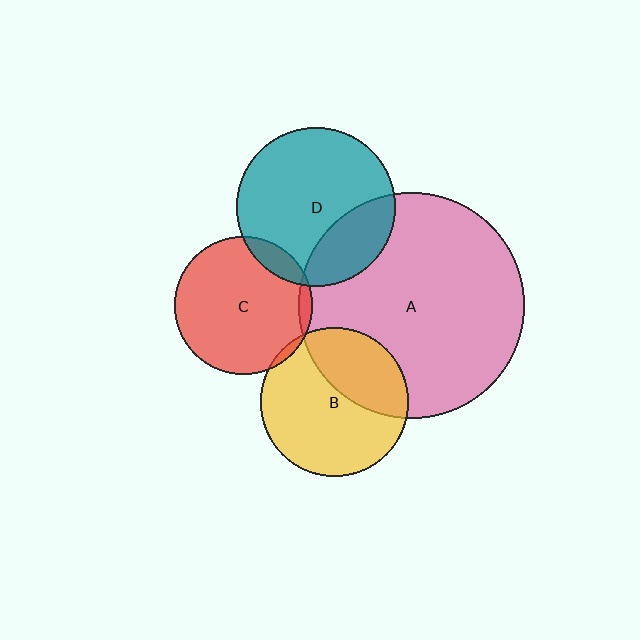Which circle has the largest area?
Circle A (pink).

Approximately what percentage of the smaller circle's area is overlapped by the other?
Approximately 10%.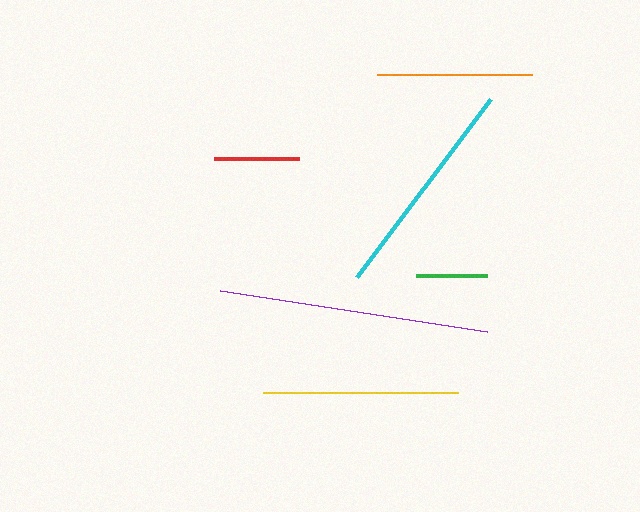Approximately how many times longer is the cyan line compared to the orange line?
The cyan line is approximately 1.4 times the length of the orange line.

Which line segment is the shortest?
The green line is the shortest at approximately 71 pixels.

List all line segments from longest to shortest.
From longest to shortest: purple, cyan, yellow, orange, red, green.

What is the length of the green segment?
The green segment is approximately 71 pixels long.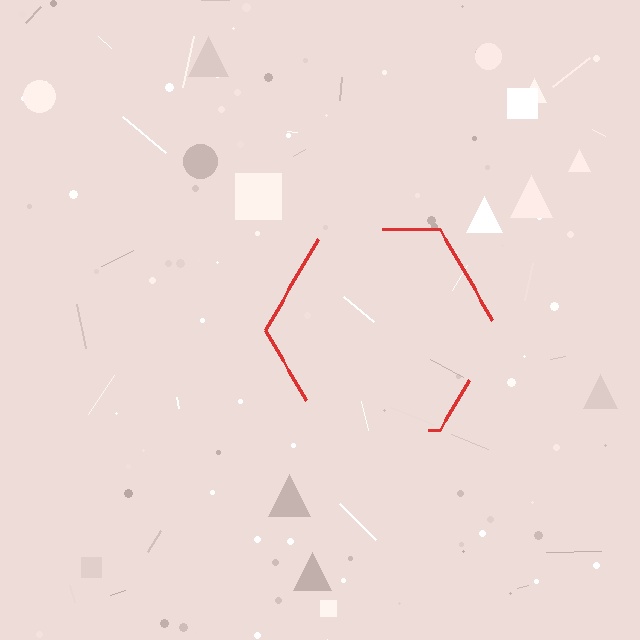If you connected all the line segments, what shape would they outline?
They would outline a hexagon.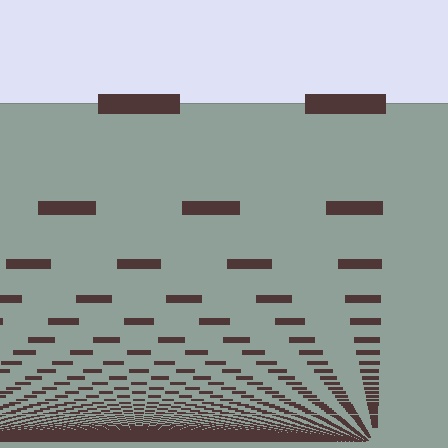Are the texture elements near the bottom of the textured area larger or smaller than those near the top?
Smaller. The gradient is inverted — elements near the bottom are smaller and denser.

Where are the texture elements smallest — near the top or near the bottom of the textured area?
Near the bottom.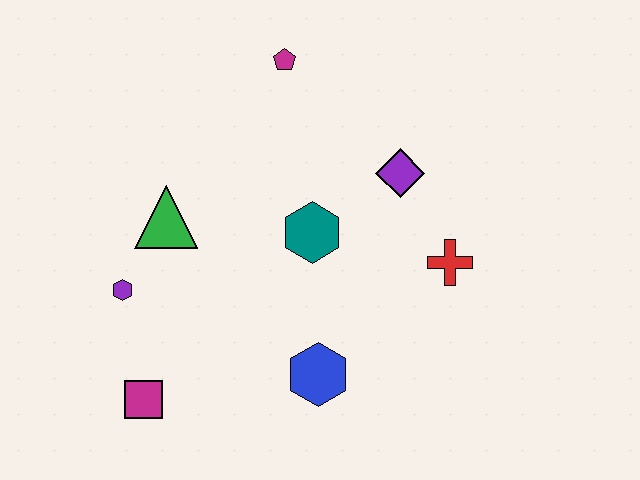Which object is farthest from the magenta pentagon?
The magenta square is farthest from the magenta pentagon.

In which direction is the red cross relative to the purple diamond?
The red cross is below the purple diamond.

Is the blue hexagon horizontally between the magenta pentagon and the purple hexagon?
No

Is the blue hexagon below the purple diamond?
Yes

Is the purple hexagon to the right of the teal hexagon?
No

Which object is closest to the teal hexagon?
The purple diamond is closest to the teal hexagon.